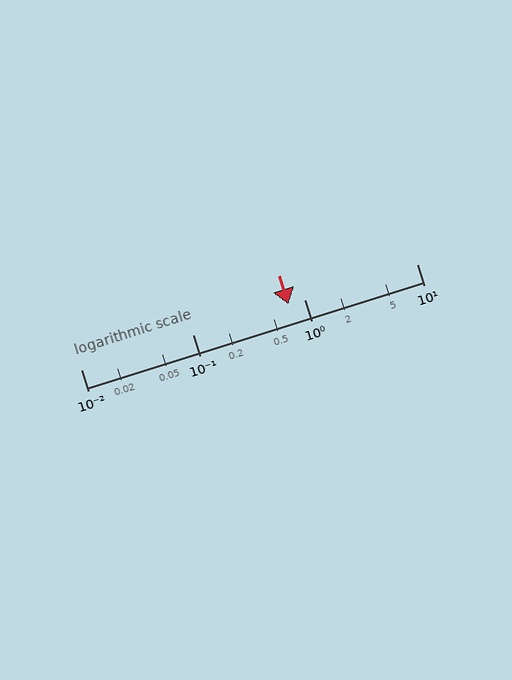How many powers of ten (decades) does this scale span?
The scale spans 3 decades, from 0.01 to 10.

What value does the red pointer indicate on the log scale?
The pointer indicates approximately 0.72.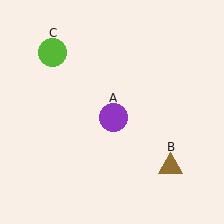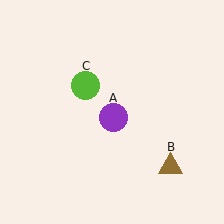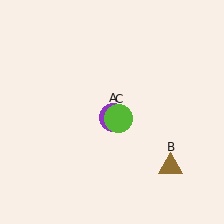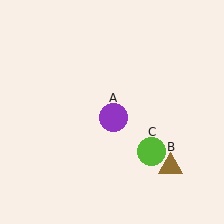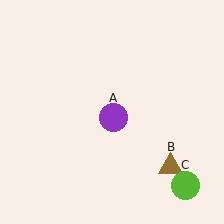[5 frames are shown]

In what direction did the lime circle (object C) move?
The lime circle (object C) moved down and to the right.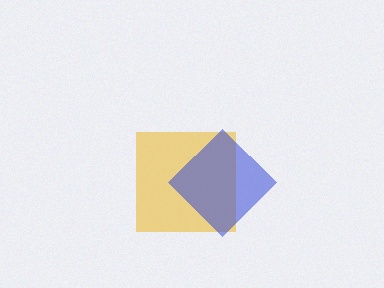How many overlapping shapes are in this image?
There are 2 overlapping shapes in the image.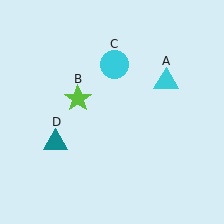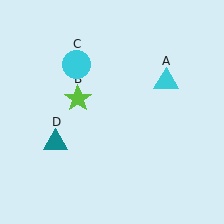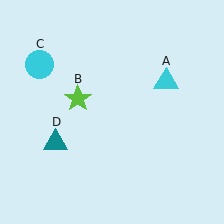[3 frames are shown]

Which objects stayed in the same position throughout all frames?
Cyan triangle (object A) and lime star (object B) and teal triangle (object D) remained stationary.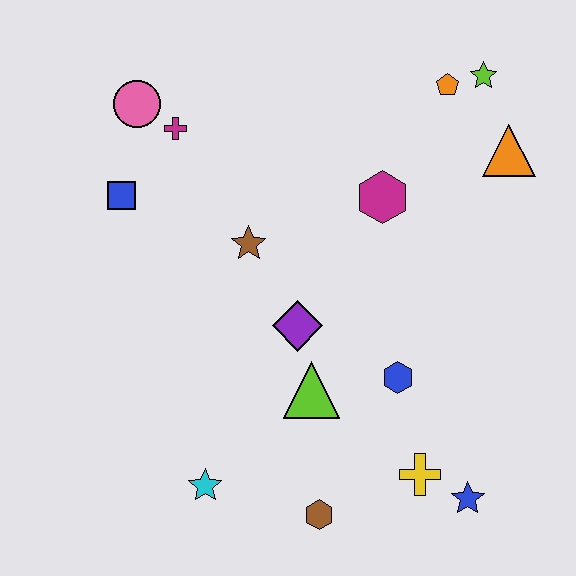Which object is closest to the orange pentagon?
The lime star is closest to the orange pentagon.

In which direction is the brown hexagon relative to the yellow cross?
The brown hexagon is to the left of the yellow cross.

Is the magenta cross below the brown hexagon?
No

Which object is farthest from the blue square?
The blue star is farthest from the blue square.